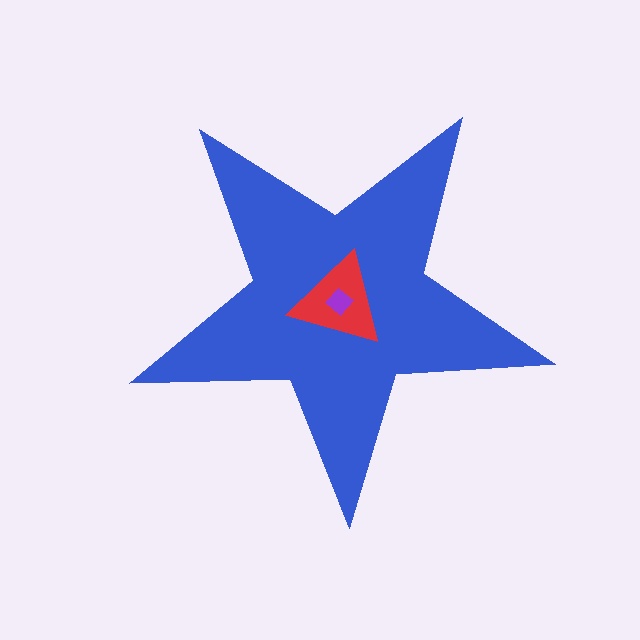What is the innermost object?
The purple diamond.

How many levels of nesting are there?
3.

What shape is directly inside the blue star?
The red triangle.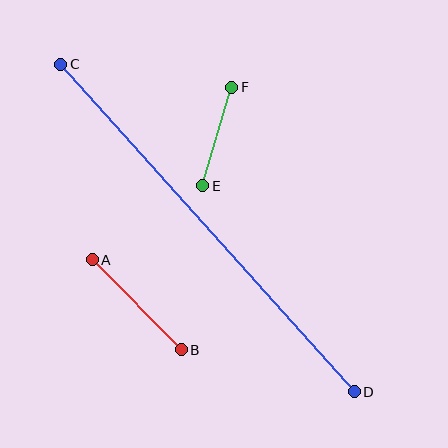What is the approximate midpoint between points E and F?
The midpoint is at approximately (217, 136) pixels.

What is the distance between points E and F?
The distance is approximately 103 pixels.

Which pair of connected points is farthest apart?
Points C and D are farthest apart.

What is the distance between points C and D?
The distance is approximately 440 pixels.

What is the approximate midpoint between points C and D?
The midpoint is at approximately (208, 228) pixels.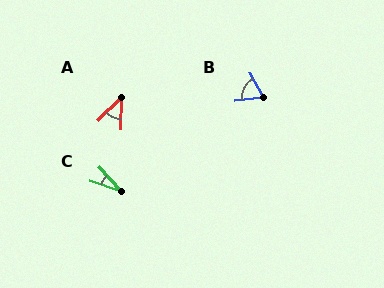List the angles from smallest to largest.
C (30°), A (44°), B (68°).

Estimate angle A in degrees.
Approximately 44 degrees.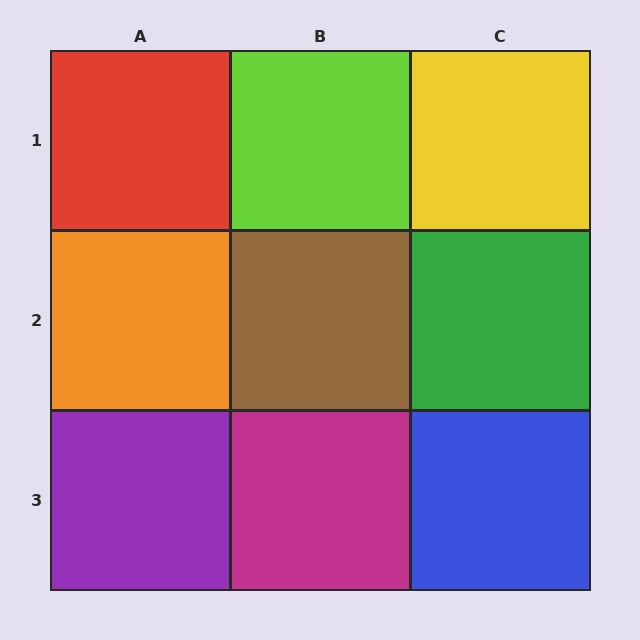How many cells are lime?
1 cell is lime.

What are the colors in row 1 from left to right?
Red, lime, yellow.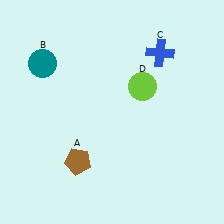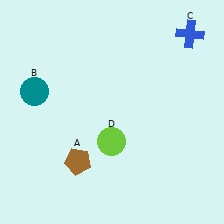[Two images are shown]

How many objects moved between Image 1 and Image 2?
3 objects moved between the two images.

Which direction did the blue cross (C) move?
The blue cross (C) moved right.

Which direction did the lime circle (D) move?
The lime circle (D) moved down.